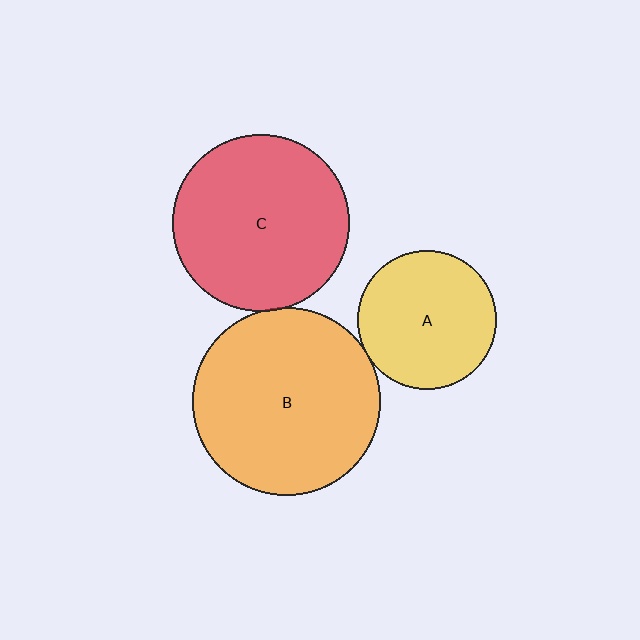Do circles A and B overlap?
Yes.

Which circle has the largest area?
Circle B (orange).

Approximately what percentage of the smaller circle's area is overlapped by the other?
Approximately 5%.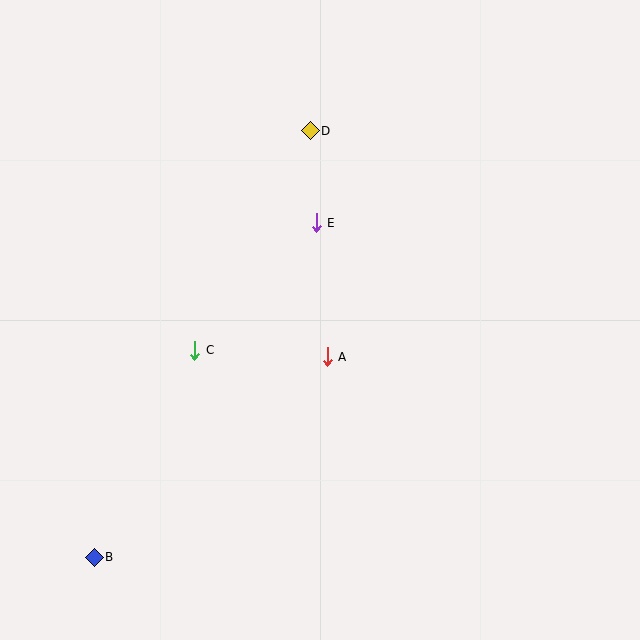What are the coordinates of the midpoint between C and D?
The midpoint between C and D is at (253, 241).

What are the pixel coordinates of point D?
Point D is at (310, 131).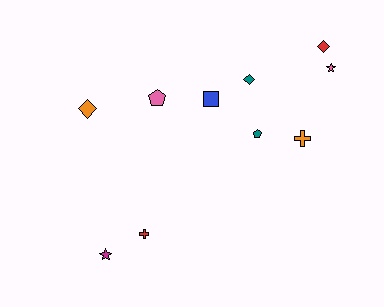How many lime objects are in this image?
There are no lime objects.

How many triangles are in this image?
There are no triangles.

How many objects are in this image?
There are 10 objects.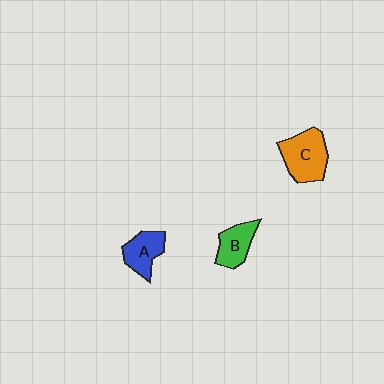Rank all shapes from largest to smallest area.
From largest to smallest: C (orange), A (blue), B (green).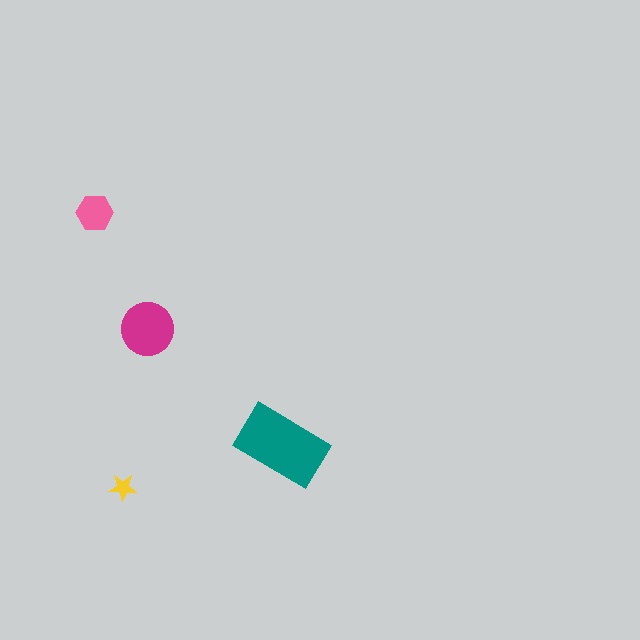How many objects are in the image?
There are 4 objects in the image.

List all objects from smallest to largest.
The yellow star, the pink hexagon, the magenta circle, the teal rectangle.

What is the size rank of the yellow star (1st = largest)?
4th.